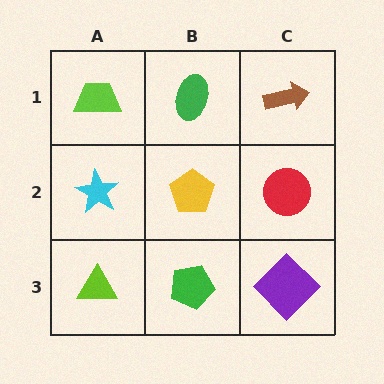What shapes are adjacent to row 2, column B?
A green ellipse (row 1, column B), a green pentagon (row 3, column B), a cyan star (row 2, column A), a red circle (row 2, column C).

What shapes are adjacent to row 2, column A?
A lime trapezoid (row 1, column A), a lime triangle (row 3, column A), a yellow pentagon (row 2, column B).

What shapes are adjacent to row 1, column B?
A yellow pentagon (row 2, column B), a lime trapezoid (row 1, column A), a brown arrow (row 1, column C).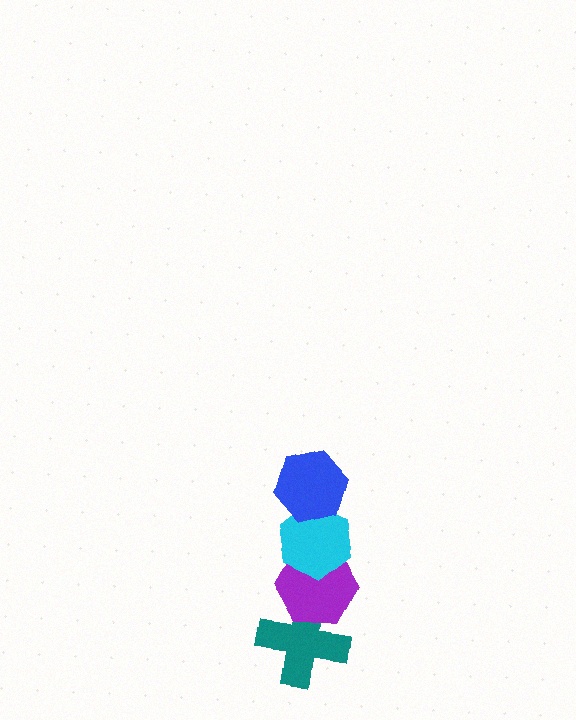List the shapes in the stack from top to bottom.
From top to bottom: the blue hexagon, the cyan hexagon, the purple hexagon, the teal cross.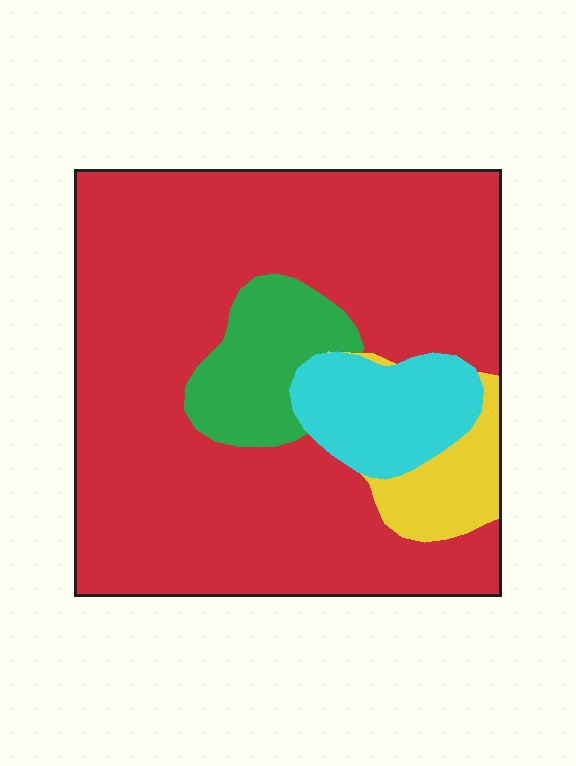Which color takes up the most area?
Red, at roughly 75%.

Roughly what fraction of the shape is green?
Green covers about 10% of the shape.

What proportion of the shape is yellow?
Yellow covers around 5% of the shape.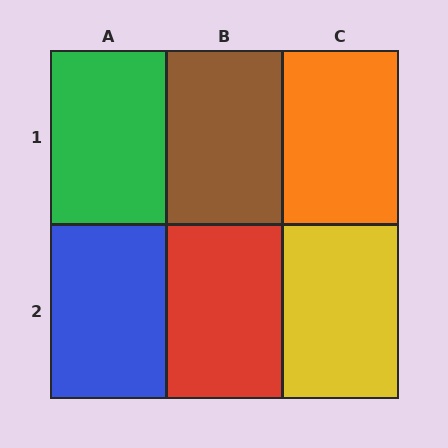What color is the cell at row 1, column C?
Orange.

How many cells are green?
1 cell is green.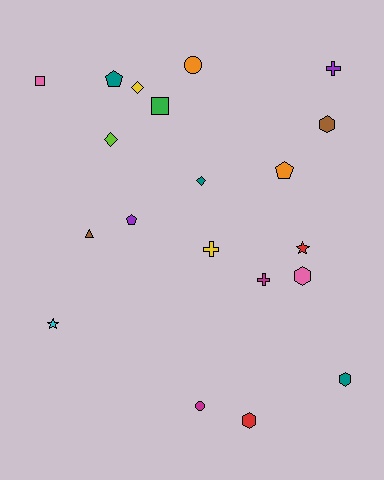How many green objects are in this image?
There is 1 green object.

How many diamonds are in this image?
There are 3 diamonds.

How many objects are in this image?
There are 20 objects.